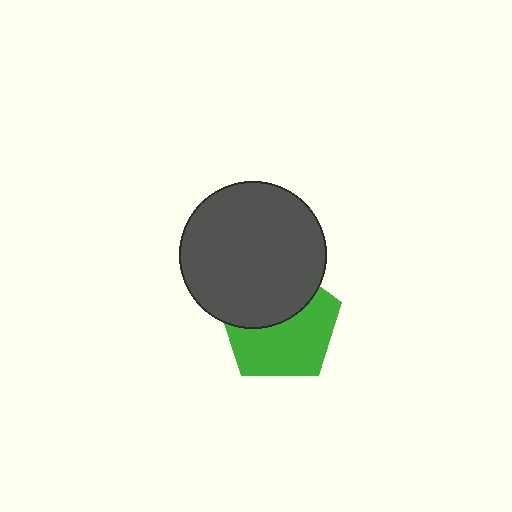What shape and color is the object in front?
The object in front is a dark gray circle.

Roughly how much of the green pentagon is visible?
About half of it is visible (roughly 57%).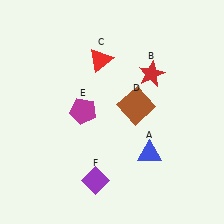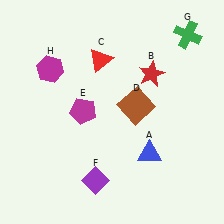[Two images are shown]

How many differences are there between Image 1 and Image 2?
There are 2 differences between the two images.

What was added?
A green cross (G), a magenta hexagon (H) were added in Image 2.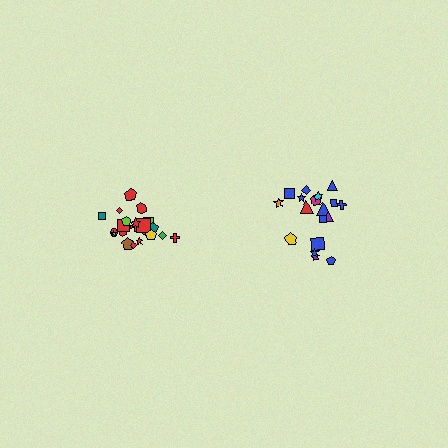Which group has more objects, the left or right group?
The left group.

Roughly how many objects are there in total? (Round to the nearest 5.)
Roughly 40 objects in total.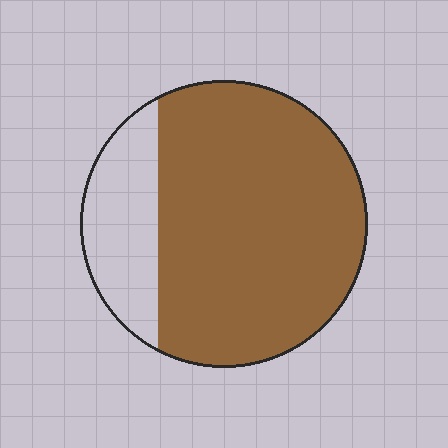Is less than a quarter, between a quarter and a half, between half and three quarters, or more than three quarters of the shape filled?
More than three quarters.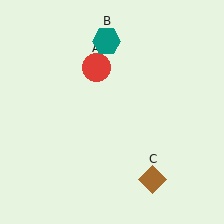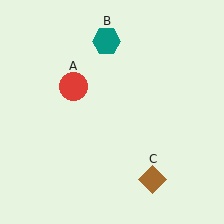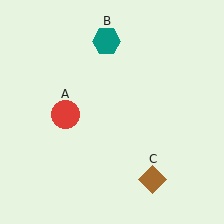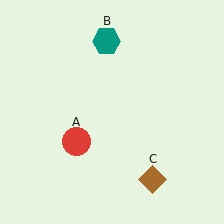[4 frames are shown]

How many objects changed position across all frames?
1 object changed position: red circle (object A).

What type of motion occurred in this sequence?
The red circle (object A) rotated counterclockwise around the center of the scene.